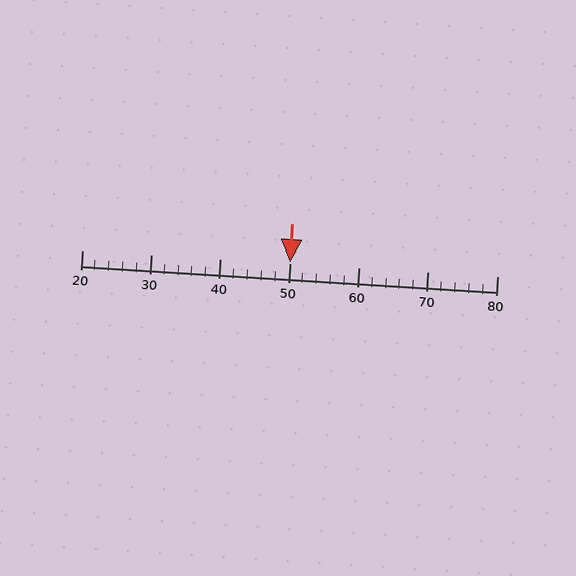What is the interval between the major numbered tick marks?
The major tick marks are spaced 10 units apart.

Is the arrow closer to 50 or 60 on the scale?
The arrow is closer to 50.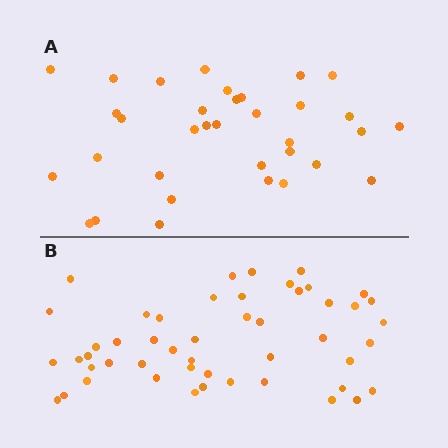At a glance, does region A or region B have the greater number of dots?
Region B (the bottom region) has more dots.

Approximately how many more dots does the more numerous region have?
Region B has approximately 15 more dots than region A.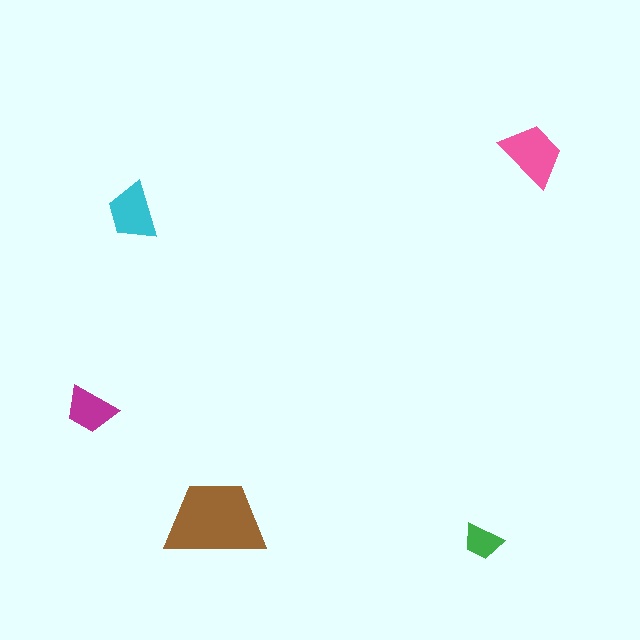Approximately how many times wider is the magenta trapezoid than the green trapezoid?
About 1.5 times wider.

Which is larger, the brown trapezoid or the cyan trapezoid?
The brown one.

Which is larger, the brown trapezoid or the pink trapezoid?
The brown one.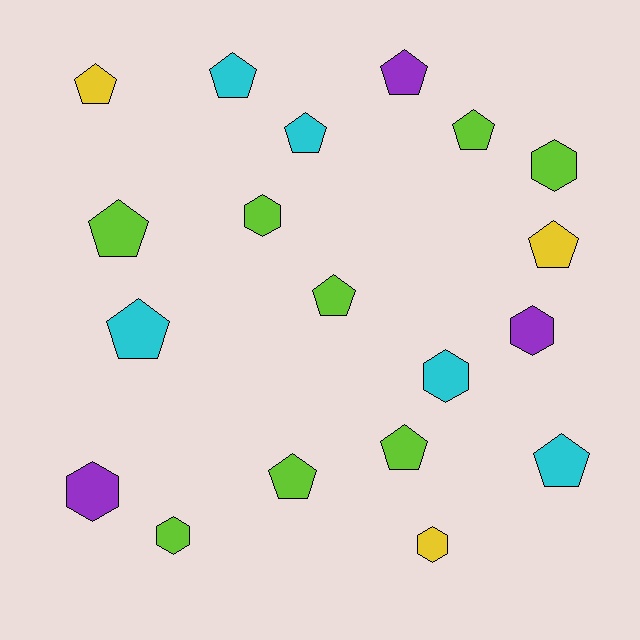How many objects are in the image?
There are 19 objects.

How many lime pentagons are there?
There are 5 lime pentagons.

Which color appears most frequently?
Lime, with 8 objects.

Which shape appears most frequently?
Pentagon, with 12 objects.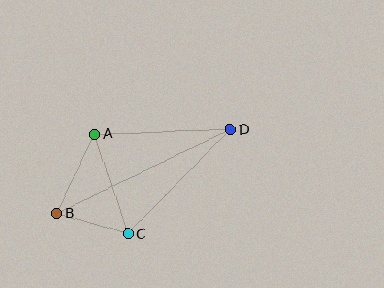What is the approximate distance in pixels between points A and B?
The distance between A and B is approximately 87 pixels.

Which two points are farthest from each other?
Points B and D are farthest from each other.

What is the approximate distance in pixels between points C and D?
The distance between C and D is approximately 146 pixels.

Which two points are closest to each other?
Points B and C are closest to each other.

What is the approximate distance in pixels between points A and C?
The distance between A and C is approximately 105 pixels.